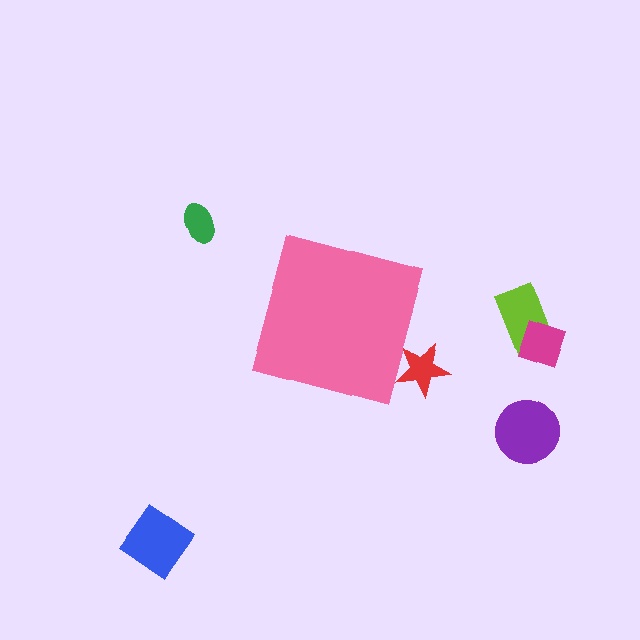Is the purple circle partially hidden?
No, the purple circle is fully visible.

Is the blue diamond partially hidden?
No, the blue diamond is fully visible.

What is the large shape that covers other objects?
A pink square.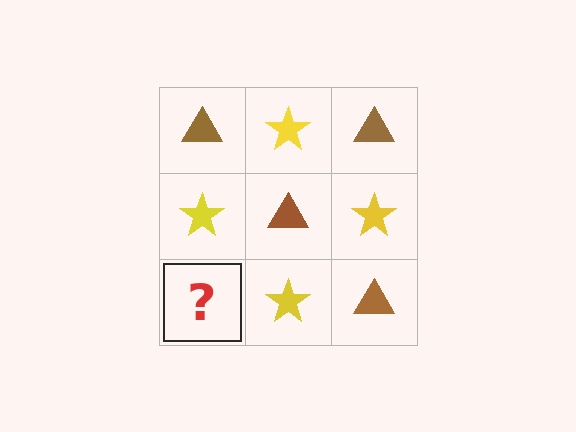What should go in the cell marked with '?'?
The missing cell should contain a brown triangle.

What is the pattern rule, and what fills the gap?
The rule is that it alternates brown triangle and yellow star in a checkerboard pattern. The gap should be filled with a brown triangle.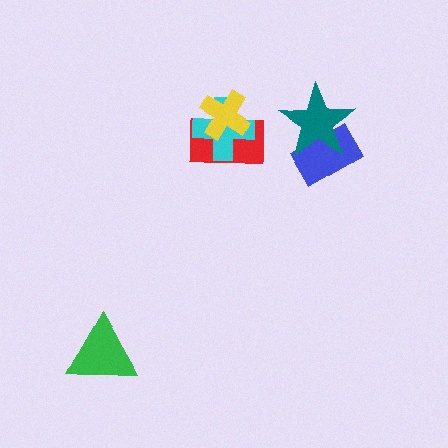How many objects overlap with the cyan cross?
2 objects overlap with the cyan cross.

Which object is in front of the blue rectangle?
The teal star is in front of the blue rectangle.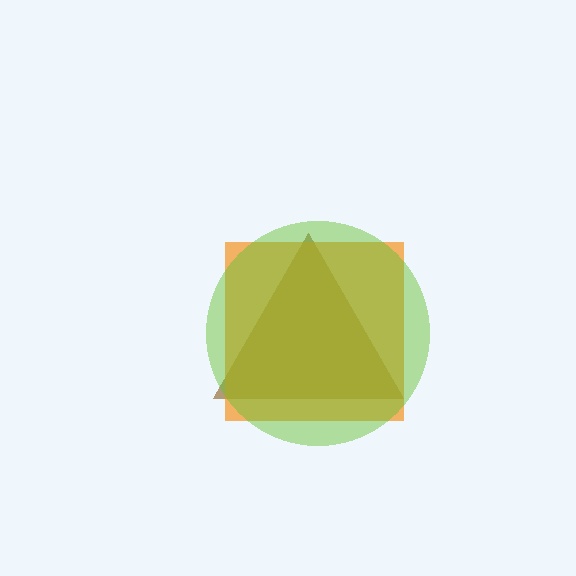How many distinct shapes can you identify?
There are 3 distinct shapes: a brown triangle, an orange square, a lime circle.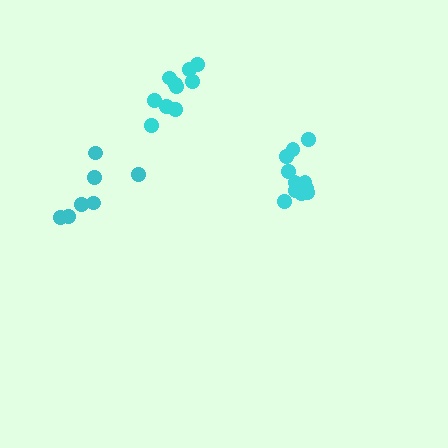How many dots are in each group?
Group 1: 7 dots, Group 2: 12 dots, Group 3: 10 dots (29 total).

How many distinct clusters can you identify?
There are 3 distinct clusters.